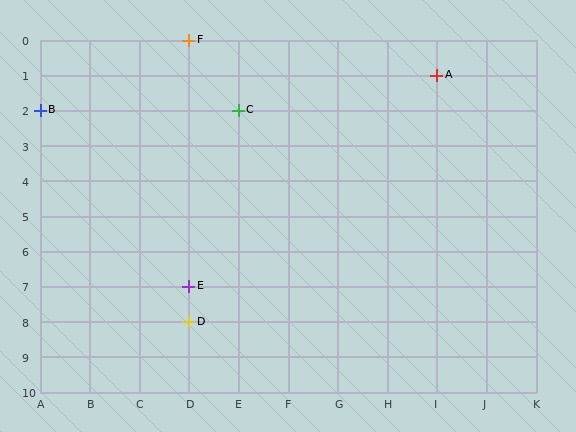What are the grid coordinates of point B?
Point B is at grid coordinates (A, 2).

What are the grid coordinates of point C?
Point C is at grid coordinates (E, 2).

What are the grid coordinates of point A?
Point A is at grid coordinates (I, 1).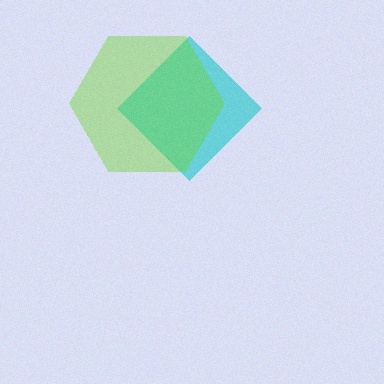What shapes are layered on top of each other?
The layered shapes are: a cyan diamond, a lime hexagon.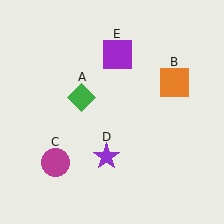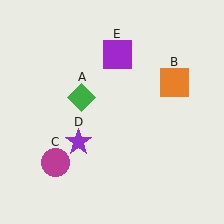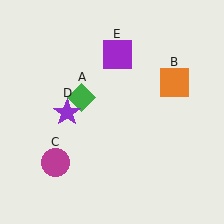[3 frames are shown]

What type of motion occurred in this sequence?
The purple star (object D) rotated clockwise around the center of the scene.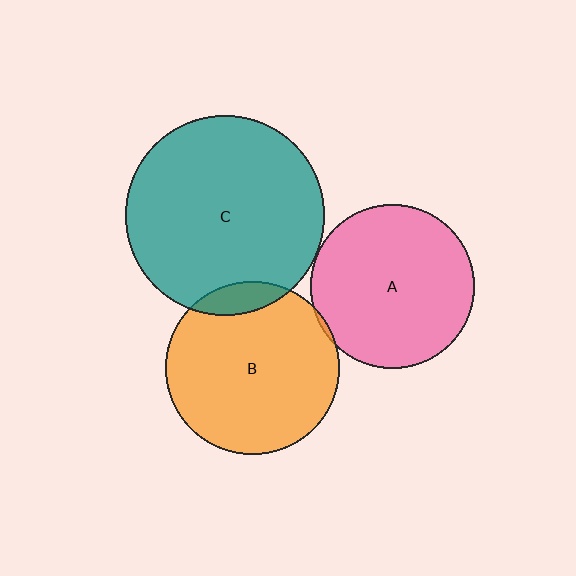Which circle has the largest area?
Circle C (teal).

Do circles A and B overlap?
Yes.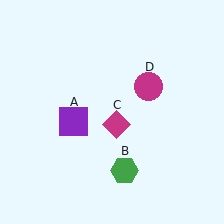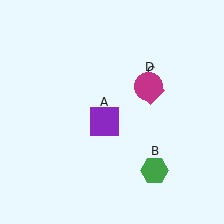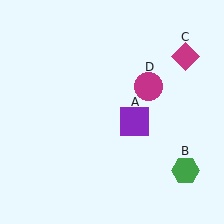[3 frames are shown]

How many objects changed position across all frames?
3 objects changed position: purple square (object A), green hexagon (object B), magenta diamond (object C).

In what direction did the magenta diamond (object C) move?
The magenta diamond (object C) moved up and to the right.